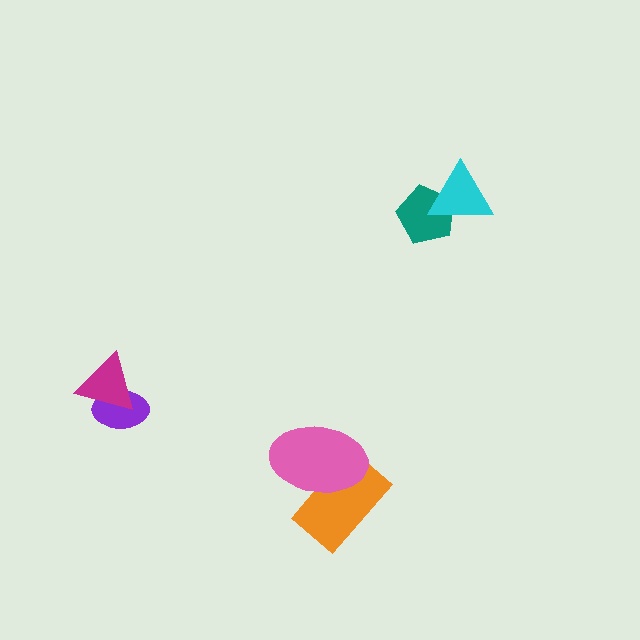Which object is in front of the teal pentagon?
The cyan triangle is in front of the teal pentagon.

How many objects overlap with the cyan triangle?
1 object overlaps with the cyan triangle.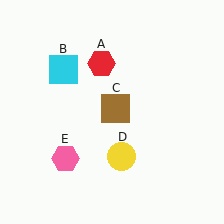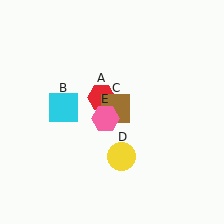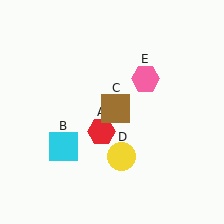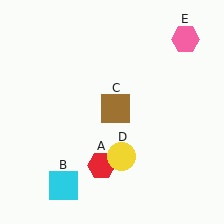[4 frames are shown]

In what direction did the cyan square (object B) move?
The cyan square (object B) moved down.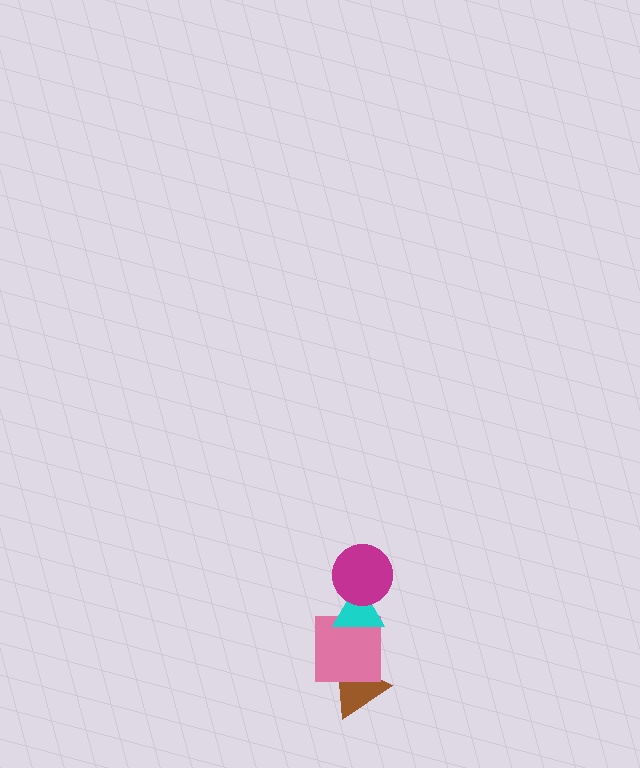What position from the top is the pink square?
The pink square is 3rd from the top.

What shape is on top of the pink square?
The cyan triangle is on top of the pink square.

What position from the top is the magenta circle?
The magenta circle is 1st from the top.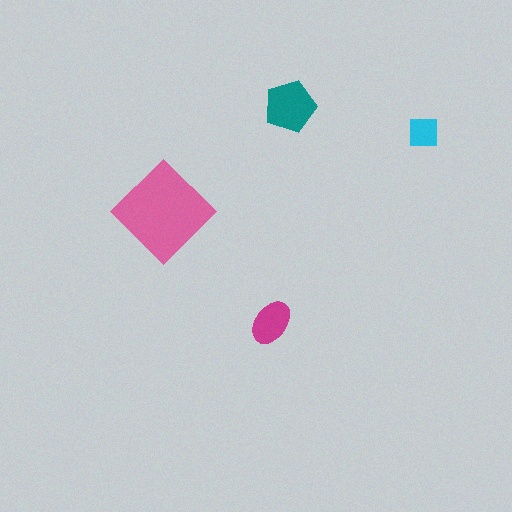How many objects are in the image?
There are 4 objects in the image.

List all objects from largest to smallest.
The pink diamond, the teal pentagon, the magenta ellipse, the cyan square.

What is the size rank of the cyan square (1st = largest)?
4th.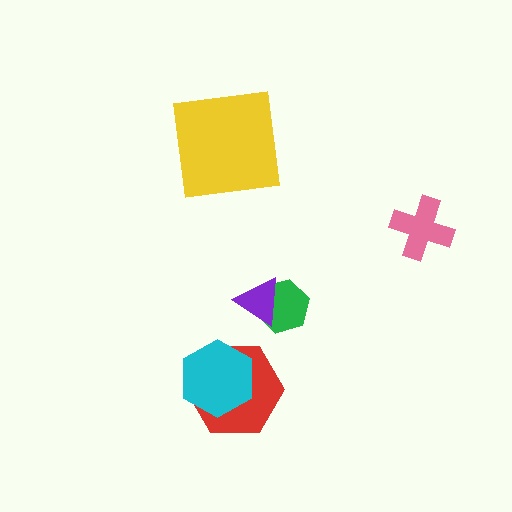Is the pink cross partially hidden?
No, no other shape covers it.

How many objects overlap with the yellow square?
0 objects overlap with the yellow square.